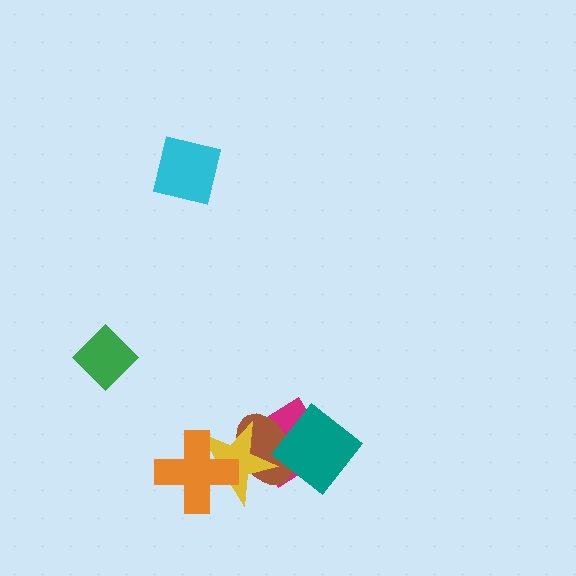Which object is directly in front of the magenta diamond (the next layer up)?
The brown ellipse is directly in front of the magenta diamond.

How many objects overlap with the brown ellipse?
3 objects overlap with the brown ellipse.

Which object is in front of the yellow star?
The orange cross is in front of the yellow star.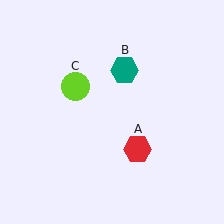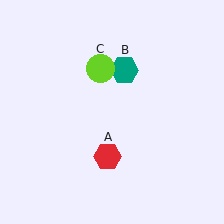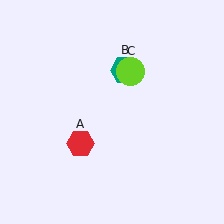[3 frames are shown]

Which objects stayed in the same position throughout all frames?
Teal hexagon (object B) remained stationary.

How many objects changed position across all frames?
2 objects changed position: red hexagon (object A), lime circle (object C).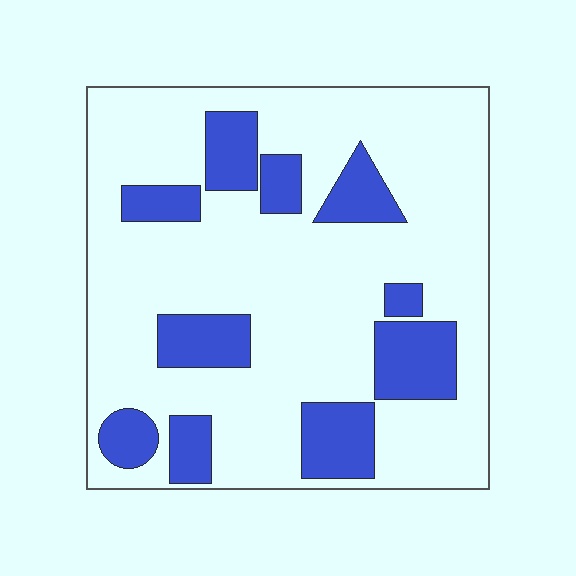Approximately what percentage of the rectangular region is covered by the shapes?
Approximately 25%.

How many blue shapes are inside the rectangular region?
10.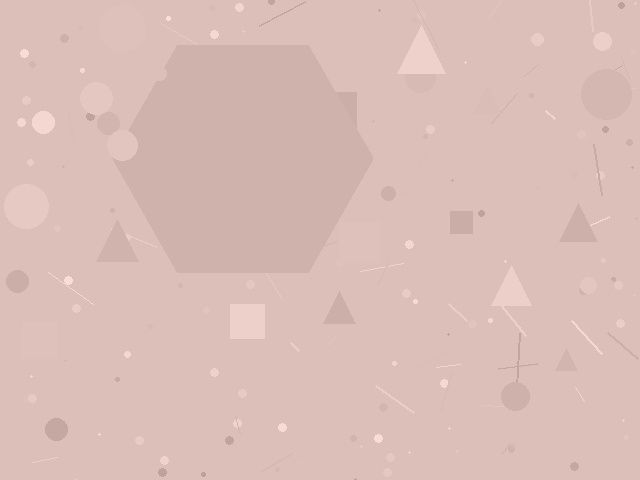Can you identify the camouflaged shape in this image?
The camouflaged shape is a hexagon.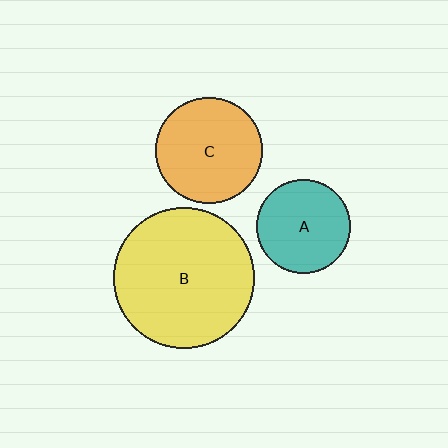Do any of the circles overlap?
No, none of the circles overlap.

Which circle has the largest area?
Circle B (yellow).